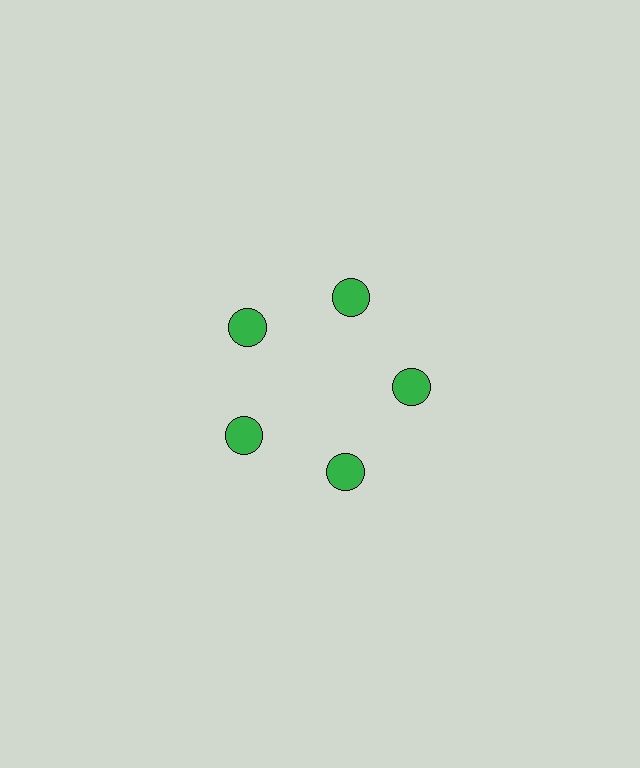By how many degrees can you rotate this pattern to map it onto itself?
The pattern maps onto itself every 72 degrees of rotation.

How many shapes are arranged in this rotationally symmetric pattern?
There are 5 shapes, arranged in 5 groups of 1.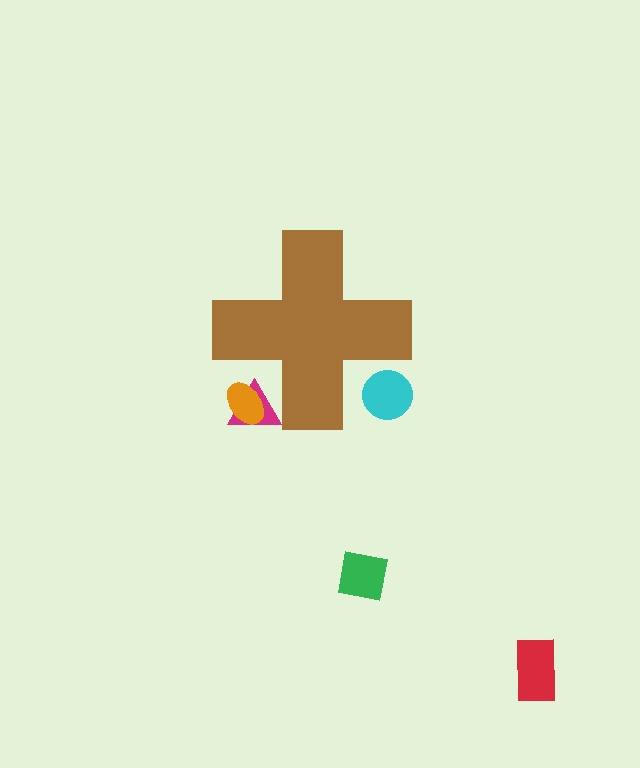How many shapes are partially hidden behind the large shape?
3 shapes are partially hidden.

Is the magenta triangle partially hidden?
Yes, the magenta triangle is partially hidden behind the brown cross.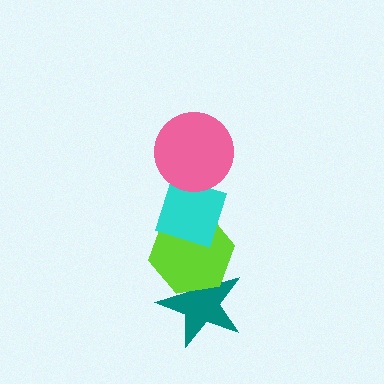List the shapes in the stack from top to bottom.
From top to bottom: the pink circle, the cyan diamond, the lime hexagon, the teal star.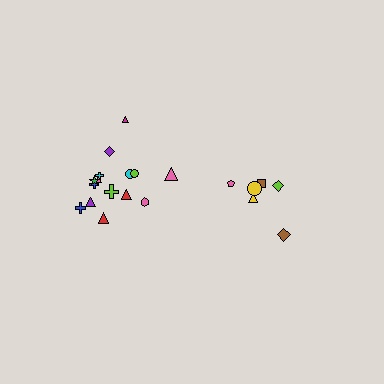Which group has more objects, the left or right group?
The left group.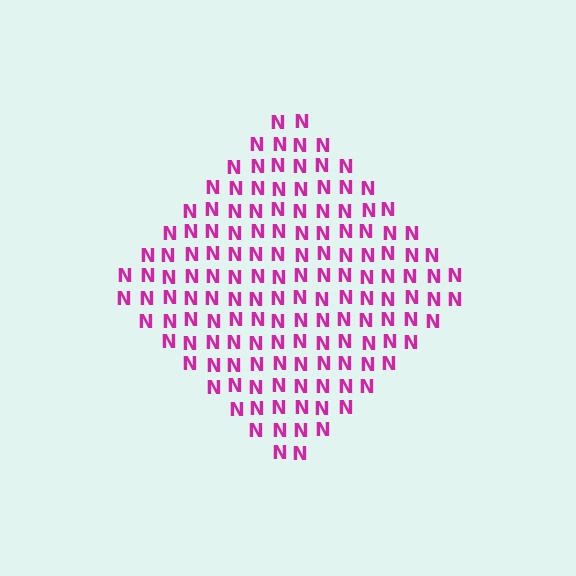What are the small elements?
The small elements are letter N's.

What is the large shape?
The large shape is a diamond.